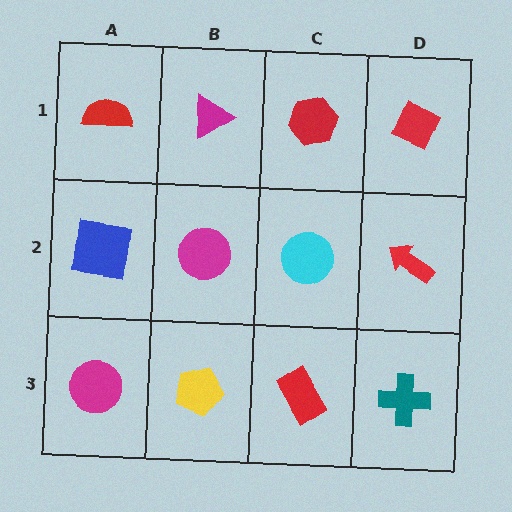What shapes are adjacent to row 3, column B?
A magenta circle (row 2, column B), a magenta circle (row 3, column A), a red rectangle (row 3, column C).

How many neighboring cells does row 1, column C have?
3.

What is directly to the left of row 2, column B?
A blue square.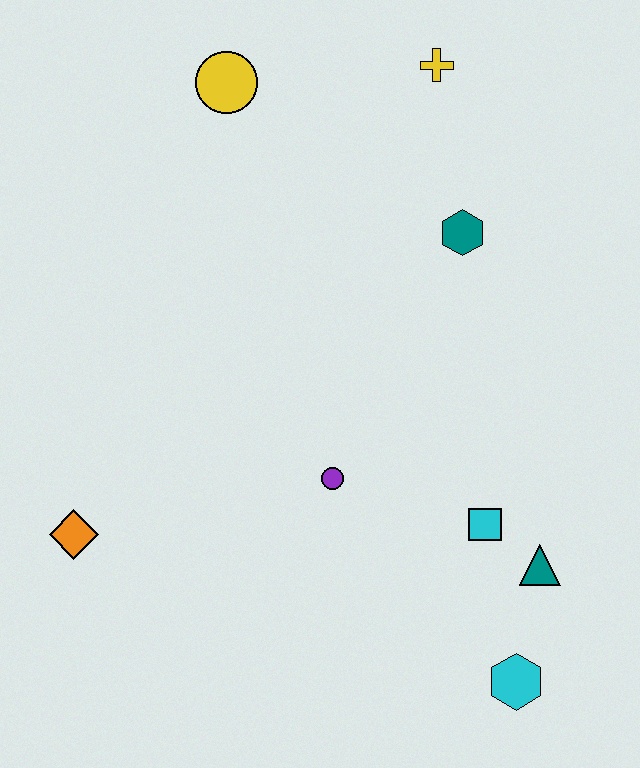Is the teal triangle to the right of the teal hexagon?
Yes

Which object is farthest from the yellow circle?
The cyan hexagon is farthest from the yellow circle.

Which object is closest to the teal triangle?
The cyan square is closest to the teal triangle.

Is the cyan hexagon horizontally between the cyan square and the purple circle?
No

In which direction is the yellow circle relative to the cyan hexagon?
The yellow circle is above the cyan hexagon.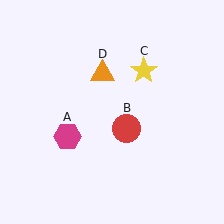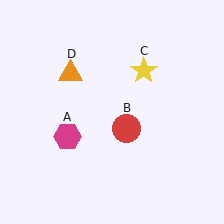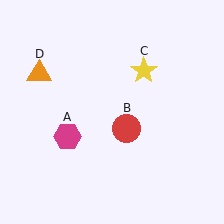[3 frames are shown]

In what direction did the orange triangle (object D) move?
The orange triangle (object D) moved left.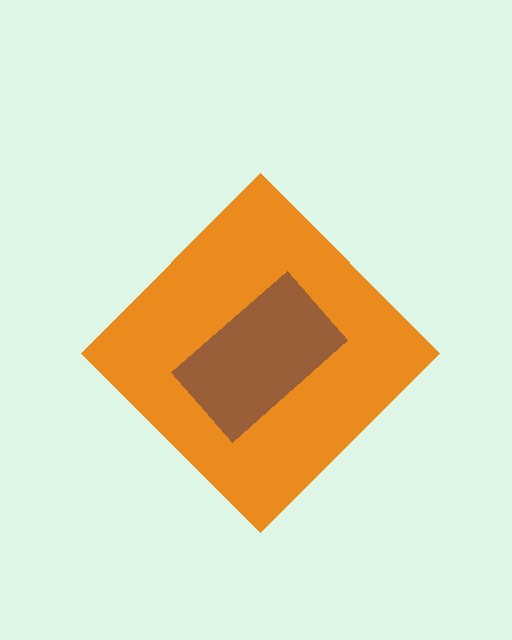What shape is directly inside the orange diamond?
The brown rectangle.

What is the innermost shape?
The brown rectangle.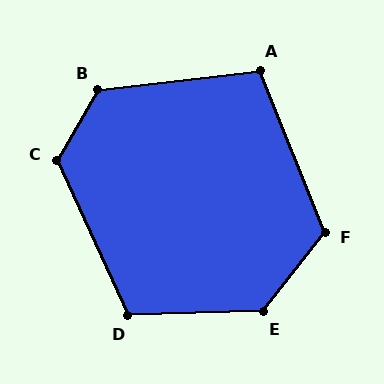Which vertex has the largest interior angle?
E, at approximately 130 degrees.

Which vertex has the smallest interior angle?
A, at approximately 105 degrees.